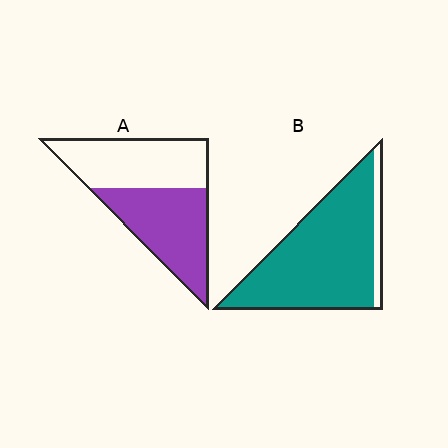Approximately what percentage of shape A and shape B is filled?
A is approximately 50% and B is approximately 90%.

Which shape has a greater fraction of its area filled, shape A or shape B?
Shape B.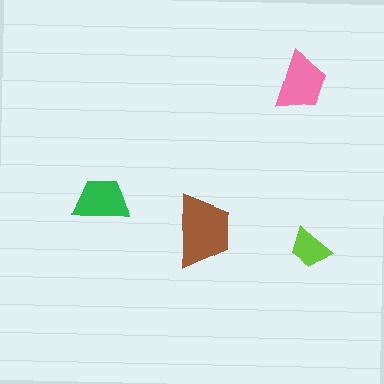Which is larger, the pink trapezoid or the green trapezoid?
The pink one.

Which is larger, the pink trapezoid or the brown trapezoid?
The brown one.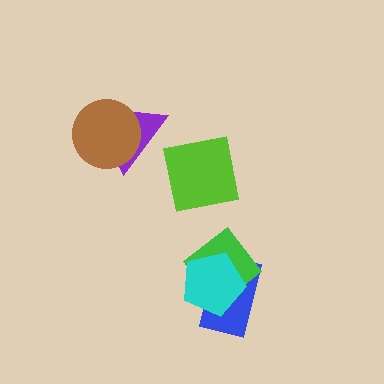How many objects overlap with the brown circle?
1 object overlaps with the brown circle.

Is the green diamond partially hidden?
Yes, it is partially covered by another shape.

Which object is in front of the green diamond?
The cyan pentagon is in front of the green diamond.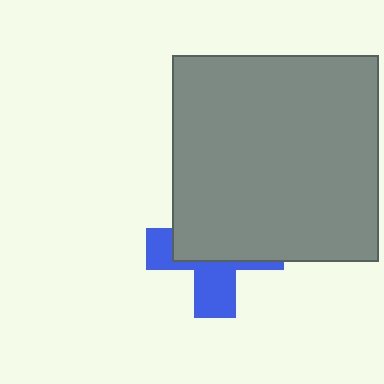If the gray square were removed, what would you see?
You would see the complete blue cross.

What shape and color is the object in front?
The object in front is a gray square.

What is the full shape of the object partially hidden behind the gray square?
The partially hidden object is a blue cross.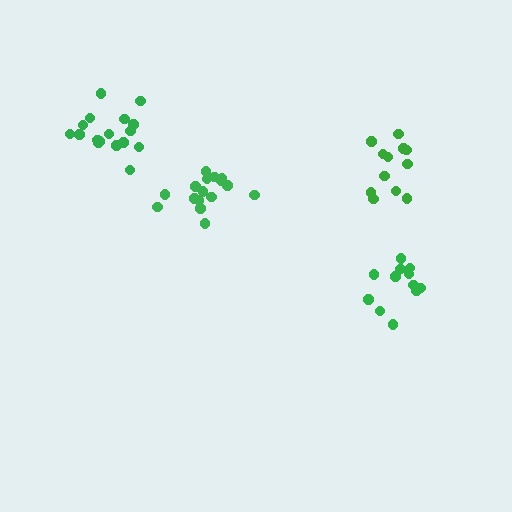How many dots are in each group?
Group 1: 12 dots, Group 2: 16 dots, Group 3: 13 dots, Group 4: 17 dots (58 total).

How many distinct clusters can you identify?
There are 4 distinct clusters.